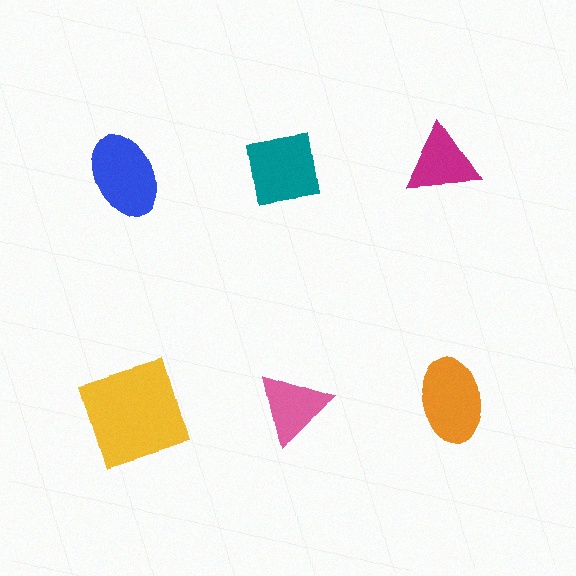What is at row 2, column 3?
An orange ellipse.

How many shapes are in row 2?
3 shapes.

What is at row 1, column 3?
A magenta triangle.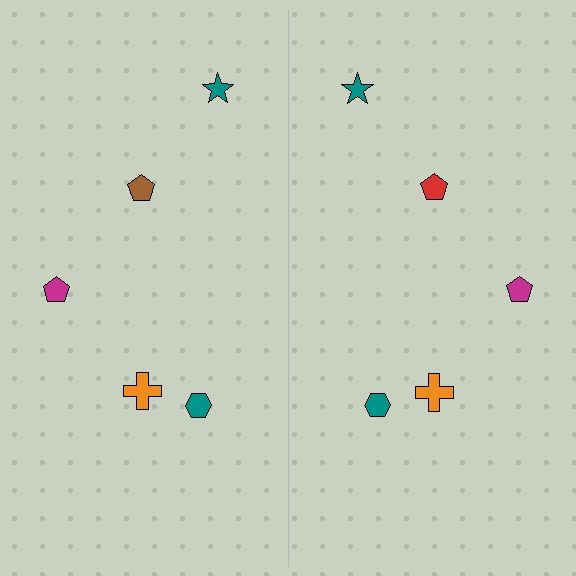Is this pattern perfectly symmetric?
No, the pattern is not perfectly symmetric. The red pentagon on the right side breaks the symmetry — its mirror counterpart is brown.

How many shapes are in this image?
There are 10 shapes in this image.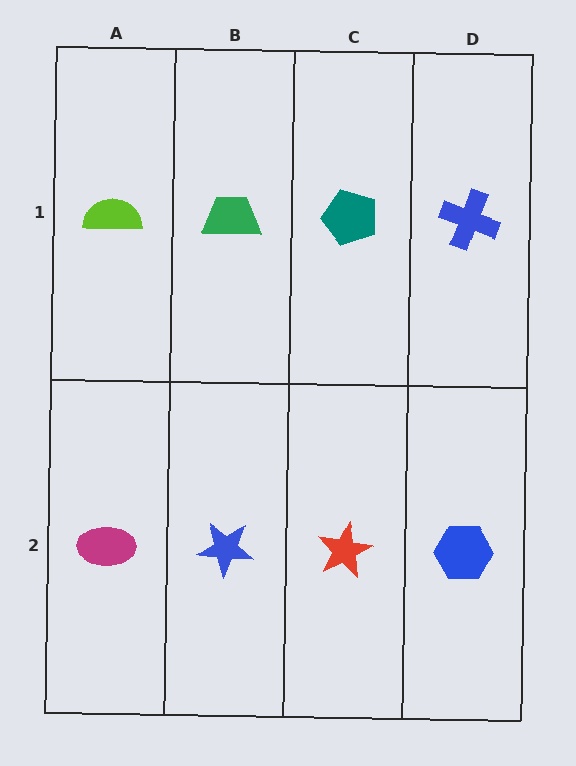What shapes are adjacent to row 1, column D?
A blue hexagon (row 2, column D), a teal pentagon (row 1, column C).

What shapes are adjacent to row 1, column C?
A red star (row 2, column C), a green trapezoid (row 1, column B), a blue cross (row 1, column D).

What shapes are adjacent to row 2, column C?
A teal pentagon (row 1, column C), a blue star (row 2, column B), a blue hexagon (row 2, column D).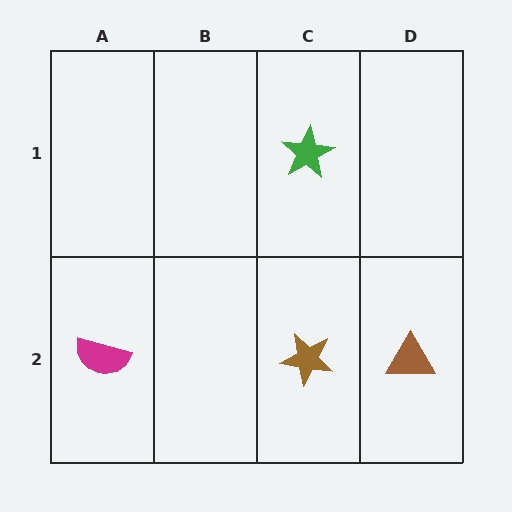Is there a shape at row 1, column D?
No, that cell is empty.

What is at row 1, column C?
A green star.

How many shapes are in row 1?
1 shape.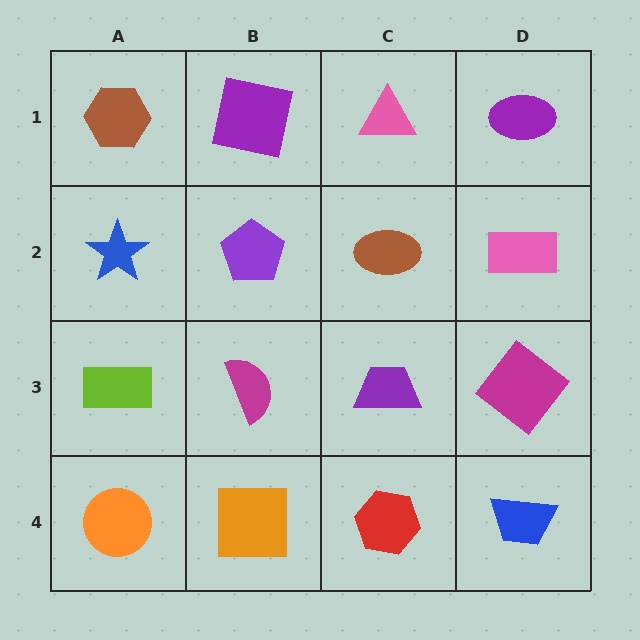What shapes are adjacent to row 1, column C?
A brown ellipse (row 2, column C), a purple square (row 1, column B), a purple ellipse (row 1, column D).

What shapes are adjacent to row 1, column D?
A pink rectangle (row 2, column D), a pink triangle (row 1, column C).